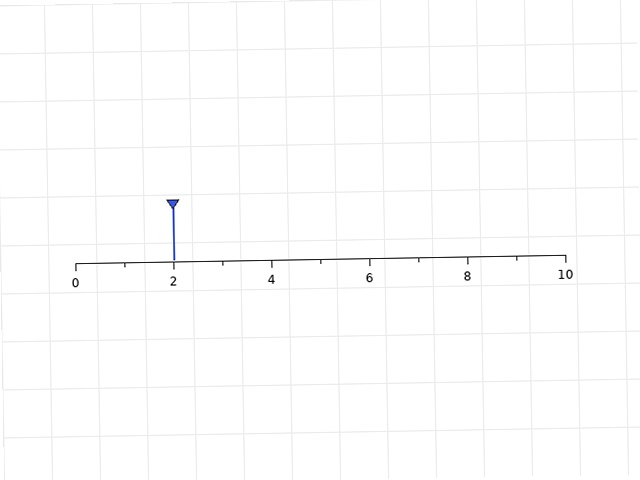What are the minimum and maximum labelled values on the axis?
The axis runs from 0 to 10.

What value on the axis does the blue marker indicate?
The marker indicates approximately 2.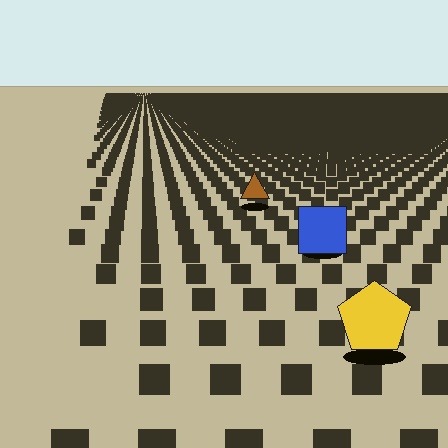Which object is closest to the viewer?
The yellow pentagon is closest. The texture marks near it are larger and more spread out.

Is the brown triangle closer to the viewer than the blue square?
No. The blue square is closer — you can tell from the texture gradient: the ground texture is coarser near it.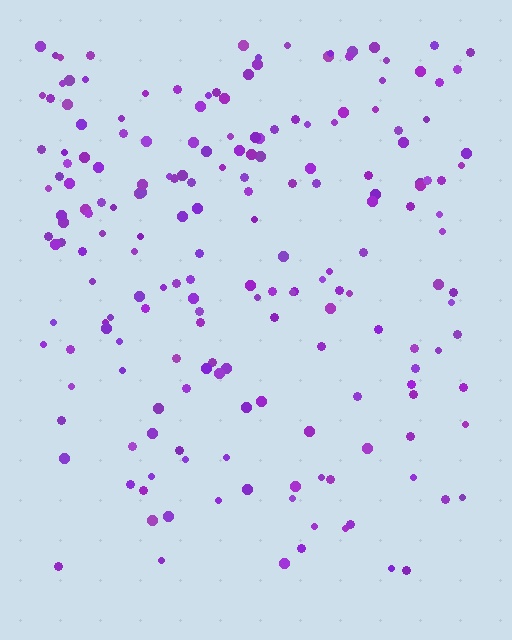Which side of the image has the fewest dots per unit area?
The bottom.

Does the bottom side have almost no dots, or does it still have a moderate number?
Still a moderate number, just noticeably fewer than the top.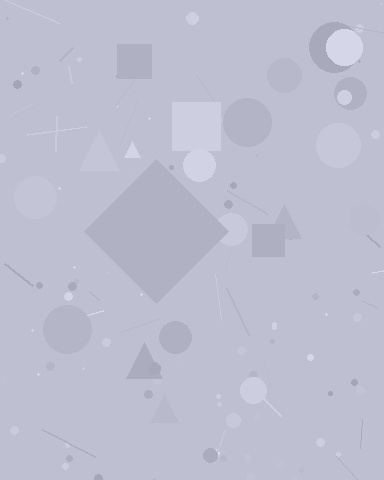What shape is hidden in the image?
A diamond is hidden in the image.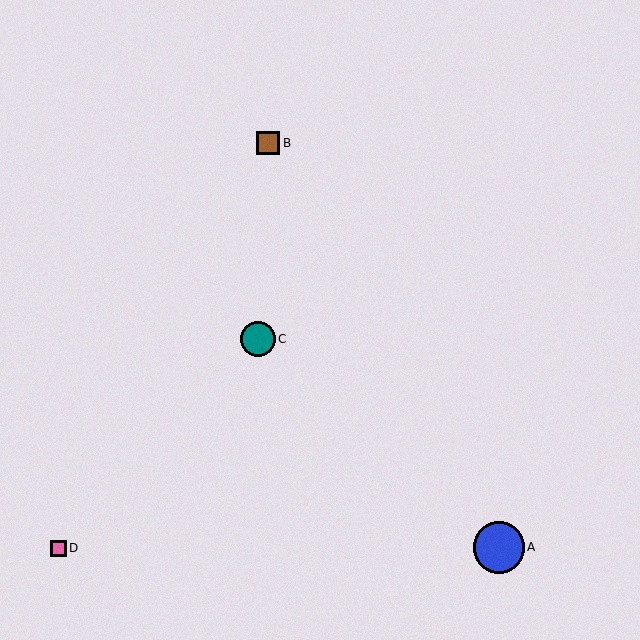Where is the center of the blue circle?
The center of the blue circle is at (499, 547).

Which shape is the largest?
The blue circle (labeled A) is the largest.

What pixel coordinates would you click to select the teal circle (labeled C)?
Click at (258, 339) to select the teal circle C.